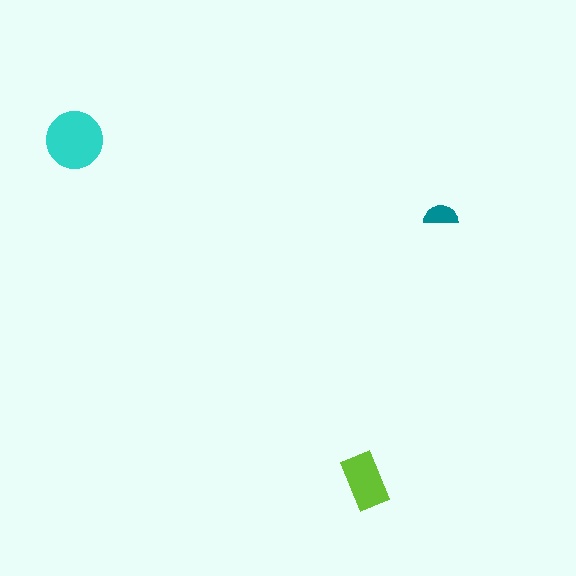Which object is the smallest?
The teal semicircle.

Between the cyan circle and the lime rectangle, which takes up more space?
The cyan circle.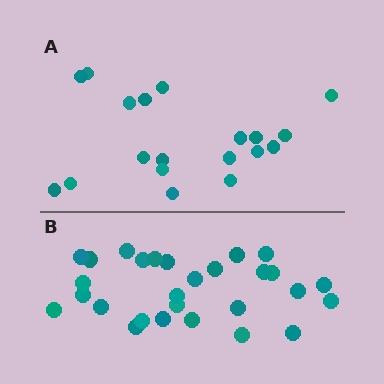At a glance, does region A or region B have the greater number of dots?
Region B (the bottom region) has more dots.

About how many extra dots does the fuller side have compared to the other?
Region B has roughly 8 or so more dots than region A.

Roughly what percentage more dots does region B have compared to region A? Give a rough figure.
About 45% more.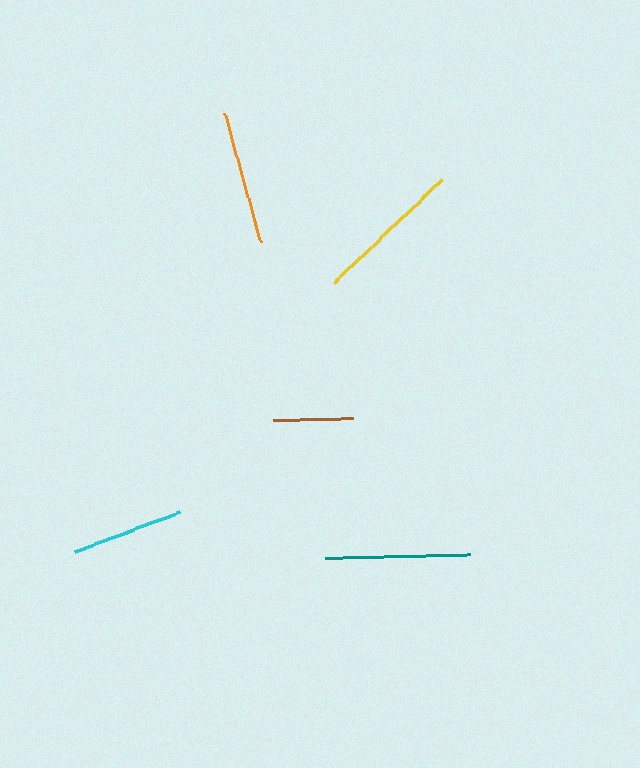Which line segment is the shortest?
The brown line is the shortest at approximately 80 pixels.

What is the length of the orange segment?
The orange segment is approximately 134 pixels long.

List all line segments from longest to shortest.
From longest to shortest: yellow, teal, orange, cyan, brown.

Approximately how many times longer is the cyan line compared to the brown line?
The cyan line is approximately 1.4 times the length of the brown line.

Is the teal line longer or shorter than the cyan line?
The teal line is longer than the cyan line.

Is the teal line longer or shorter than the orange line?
The teal line is longer than the orange line.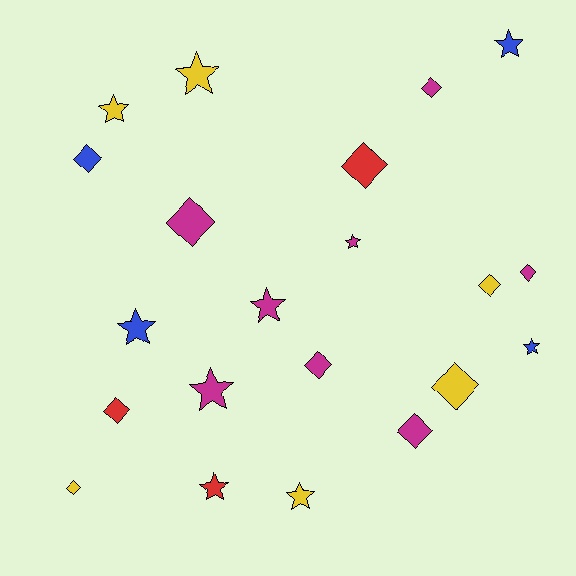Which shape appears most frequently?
Diamond, with 11 objects.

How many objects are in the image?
There are 21 objects.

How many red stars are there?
There is 1 red star.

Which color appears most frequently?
Magenta, with 8 objects.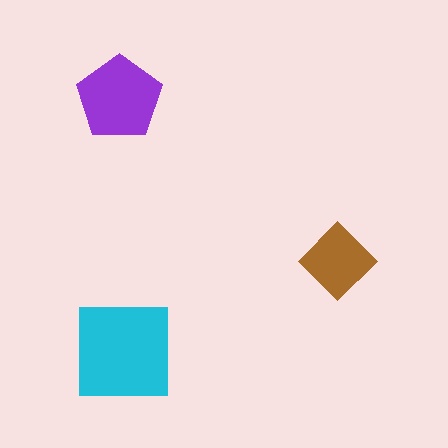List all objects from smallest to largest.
The brown diamond, the purple pentagon, the cyan square.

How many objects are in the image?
There are 3 objects in the image.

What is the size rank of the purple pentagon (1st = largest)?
2nd.